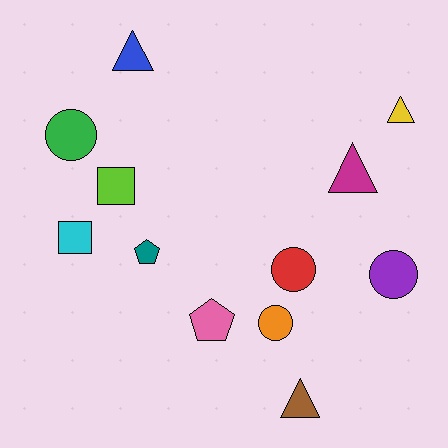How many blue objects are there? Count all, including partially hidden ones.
There is 1 blue object.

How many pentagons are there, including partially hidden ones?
There are 2 pentagons.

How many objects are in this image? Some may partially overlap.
There are 12 objects.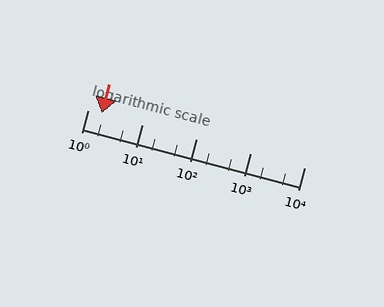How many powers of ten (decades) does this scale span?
The scale spans 4 decades, from 1 to 10000.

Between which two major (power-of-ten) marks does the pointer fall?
The pointer is between 1 and 10.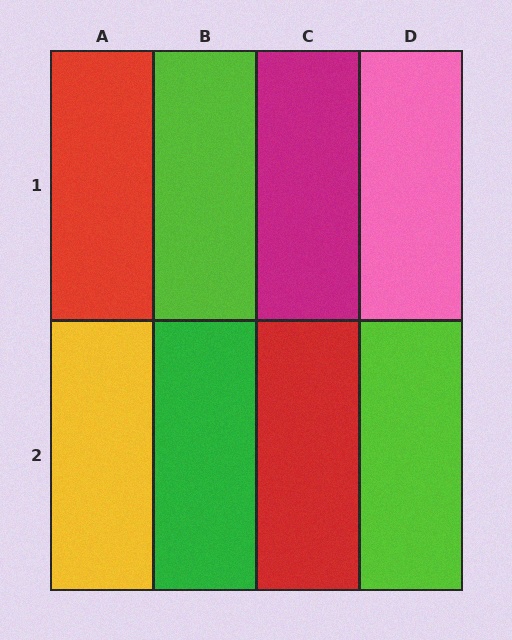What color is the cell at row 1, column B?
Lime.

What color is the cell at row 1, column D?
Pink.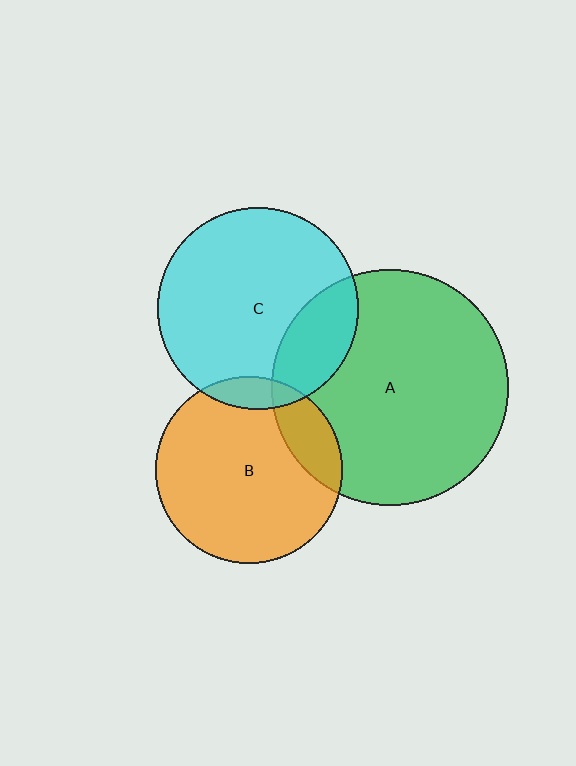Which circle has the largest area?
Circle A (green).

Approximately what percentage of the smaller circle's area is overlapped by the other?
Approximately 20%.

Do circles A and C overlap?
Yes.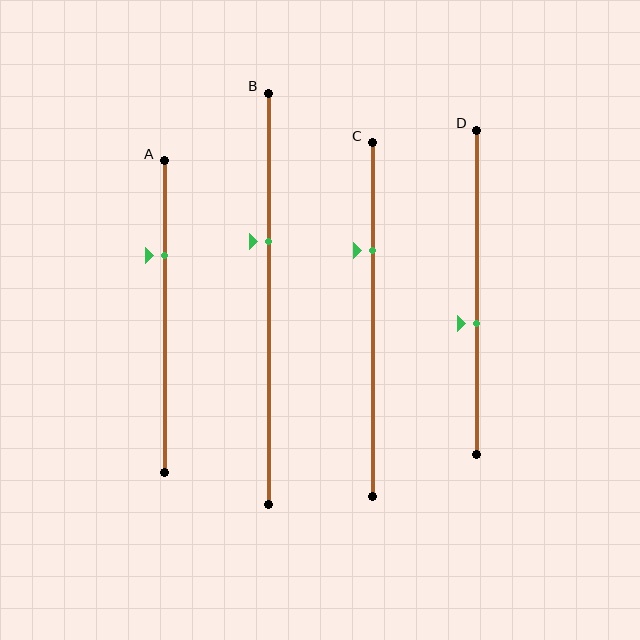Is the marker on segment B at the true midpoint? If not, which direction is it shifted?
No, the marker on segment B is shifted upward by about 14% of the segment length.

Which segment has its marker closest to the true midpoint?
Segment D has its marker closest to the true midpoint.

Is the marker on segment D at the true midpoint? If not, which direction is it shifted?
No, the marker on segment D is shifted downward by about 10% of the segment length.